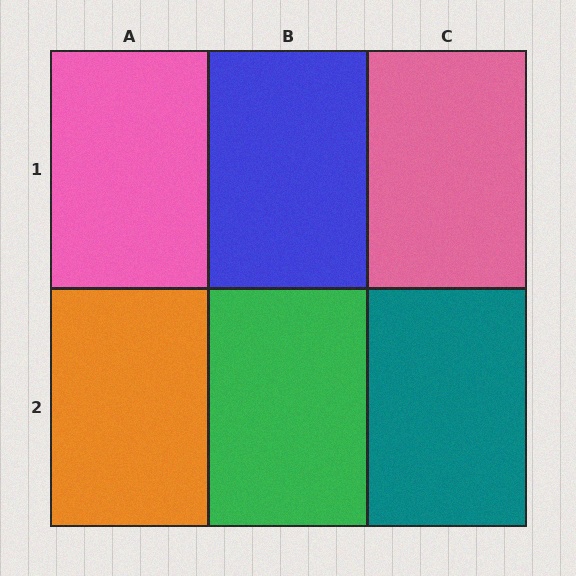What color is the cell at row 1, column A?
Pink.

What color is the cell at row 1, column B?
Blue.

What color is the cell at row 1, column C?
Pink.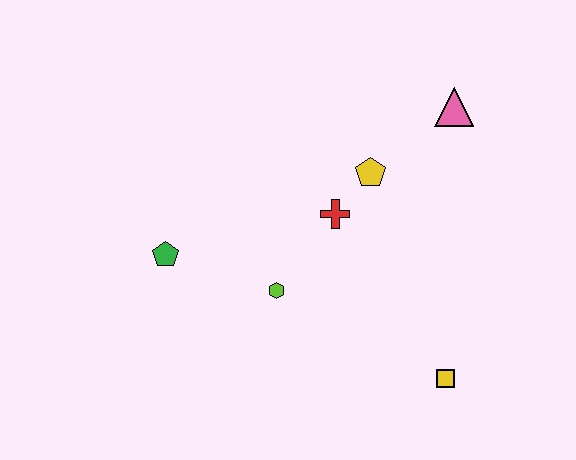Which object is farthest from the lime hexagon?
The pink triangle is farthest from the lime hexagon.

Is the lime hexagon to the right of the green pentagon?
Yes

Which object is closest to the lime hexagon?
The red cross is closest to the lime hexagon.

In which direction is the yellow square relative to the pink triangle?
The yellow square is below the pink triangle.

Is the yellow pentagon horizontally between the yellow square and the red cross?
Yes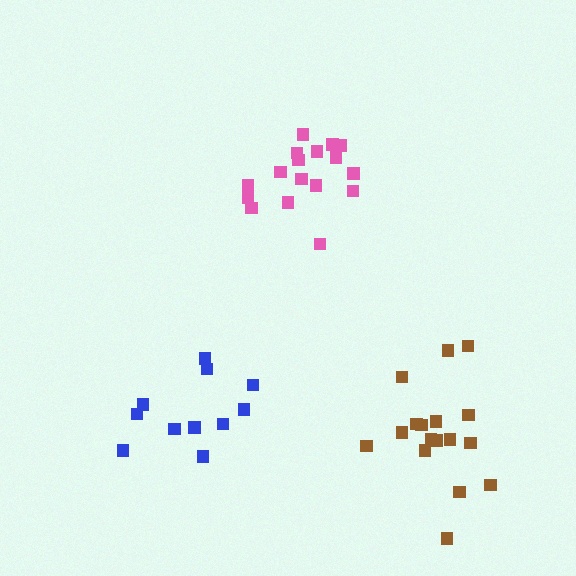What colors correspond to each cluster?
The clusters are colored: pink, blue, brown.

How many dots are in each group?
Group 1: 17 dots, Group 2: 11 dots, Group 3: 17 dots (45 total).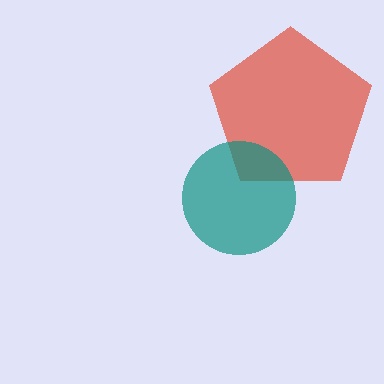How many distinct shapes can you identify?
There are 2 distinct shapes: a red pentagon, a teal circle.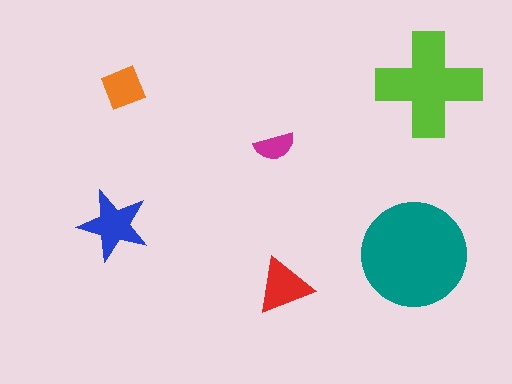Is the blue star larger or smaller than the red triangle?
Larger.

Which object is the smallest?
The magenta semicircle.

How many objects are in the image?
There are 6 objects in the image.